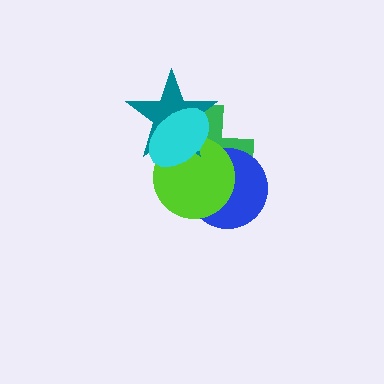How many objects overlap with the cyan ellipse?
3 objects overlap with the cyan ellipse.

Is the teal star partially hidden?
Yes, it is partially covered by another shape.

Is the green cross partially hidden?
Yes, it is partially covered by another shape.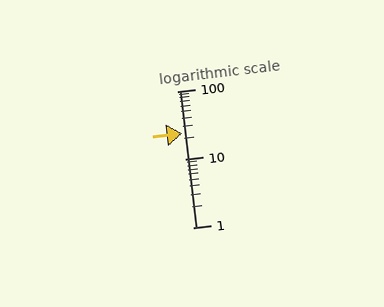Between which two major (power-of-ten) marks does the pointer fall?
The pointer is between 10 and 100.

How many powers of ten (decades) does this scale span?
The scale spans 2 decades, from 1 to 100.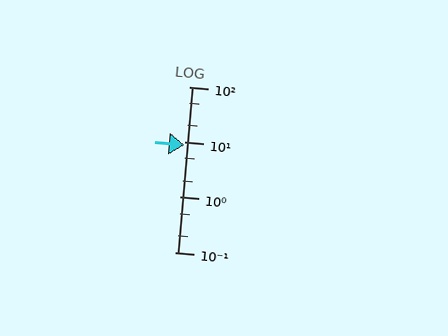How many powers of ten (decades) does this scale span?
The scale spans 3 decades, from 0.1 to 100.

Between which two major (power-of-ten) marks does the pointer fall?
The pointer is between 1 and 10.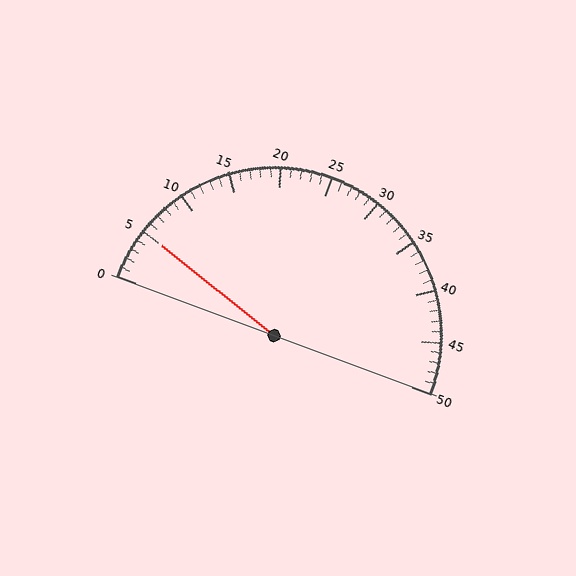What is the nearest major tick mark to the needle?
The nearest major tick mark is 5.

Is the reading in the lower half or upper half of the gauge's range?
The reading is in the lower half of the range (0 to 50).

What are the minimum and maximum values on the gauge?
The gauge ranges from 0 to 50.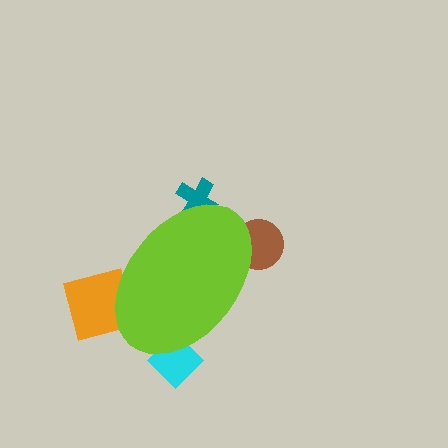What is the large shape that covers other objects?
A lime ellipse.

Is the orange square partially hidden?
Yes, the orange square is partially hidden behind the lime ellipse.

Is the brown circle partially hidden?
Yes, the brown circle is partially hidden behind the lime ellipse.